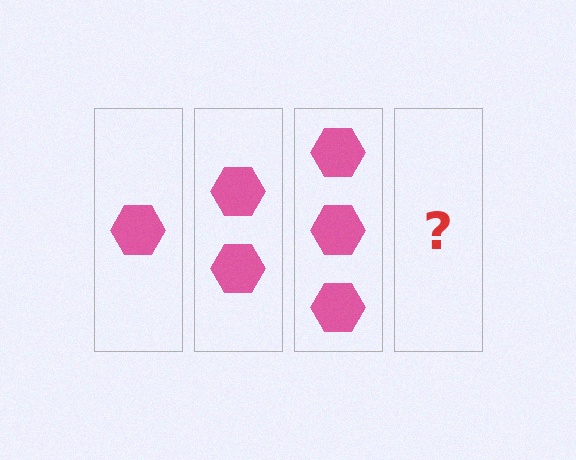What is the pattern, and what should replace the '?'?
The pattern is that each step adds one more hexagon. The '?' should be 4 hexagons.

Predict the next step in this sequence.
The next step is 4 hexagons.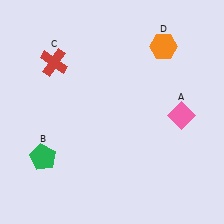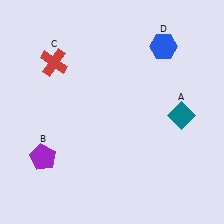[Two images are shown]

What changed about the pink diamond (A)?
In Image 1, A is pink. In Image 2, it changed to teal.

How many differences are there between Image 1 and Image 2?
There are 3 differences between the two images.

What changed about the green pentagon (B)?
In Image 1, B is green. In Image 2, it changed to purple.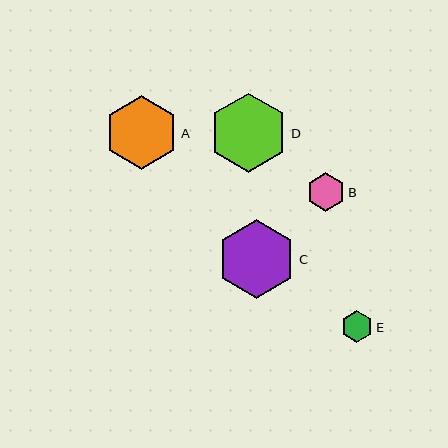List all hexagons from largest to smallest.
From largest to smallest: D, C, A, B, E.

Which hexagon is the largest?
Hexagon D is the largest with a size of approximately 79 pixels.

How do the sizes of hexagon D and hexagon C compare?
Hexagon D and hexagon C are approximately the same size.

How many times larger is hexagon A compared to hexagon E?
Hexagon A is approximately 2.3 times the size of hexagon E.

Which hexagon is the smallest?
Hexagon E is the smallest with a size of approximately 32 pixels.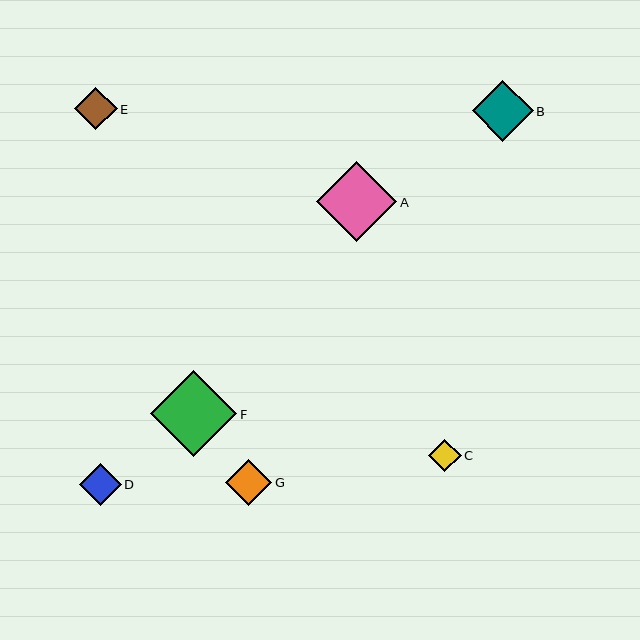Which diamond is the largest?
Diamond F is the largest with a size of approximately 86 pixels.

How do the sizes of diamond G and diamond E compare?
Diamond G and diamond E are approximately the same size.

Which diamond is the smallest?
Diamond C is the smallest with a size of approximately 32 pixels.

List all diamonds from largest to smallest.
From largest to smallest: F, A, B, G, E, D, C.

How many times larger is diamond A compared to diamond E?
Diamond A is approximately 1.9 times the size of diamond E.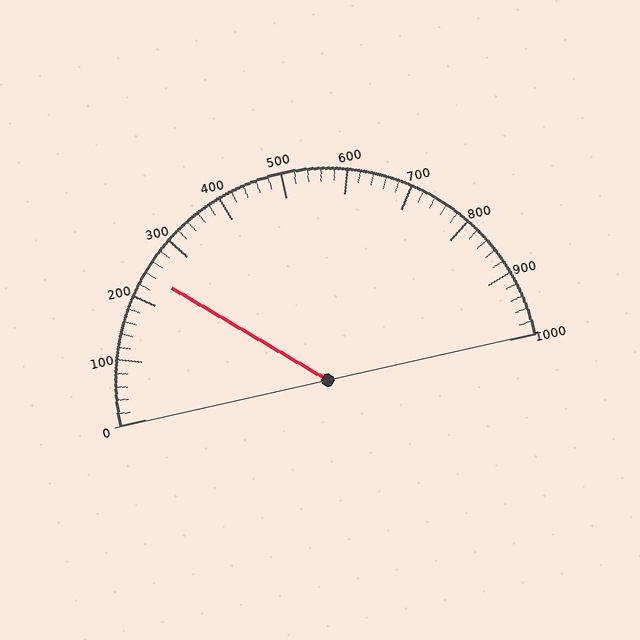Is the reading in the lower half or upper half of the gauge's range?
The reading is in the lower half of the range (0 to 1000).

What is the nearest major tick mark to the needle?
The nearest major tick mark is 200.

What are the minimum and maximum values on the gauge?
The gauge ranges from 0 to 1000.